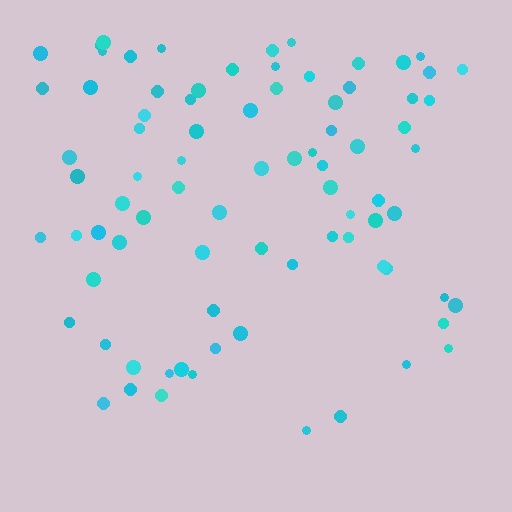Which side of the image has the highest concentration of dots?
The top.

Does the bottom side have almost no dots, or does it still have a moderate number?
Still a moderate number, just noticeably fewer than the top.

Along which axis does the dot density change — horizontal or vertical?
Vertical.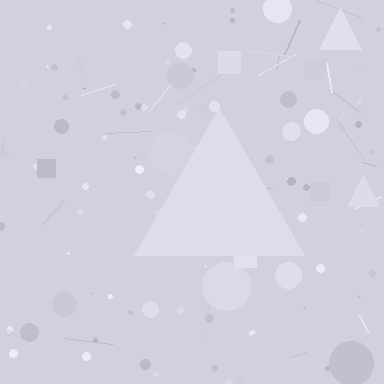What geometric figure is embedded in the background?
A triangle is embedded in the background.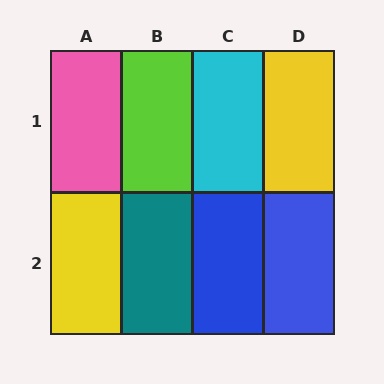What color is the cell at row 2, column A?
Yellow.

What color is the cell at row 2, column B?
Teal.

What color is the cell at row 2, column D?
Blue.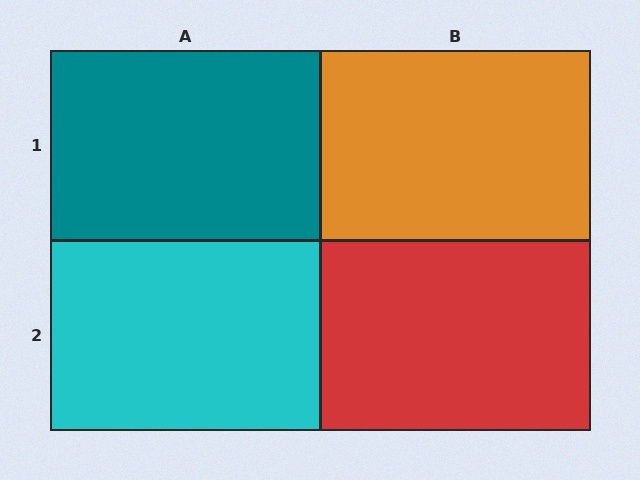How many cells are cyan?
1 cell is cyan.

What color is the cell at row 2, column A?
Cyan.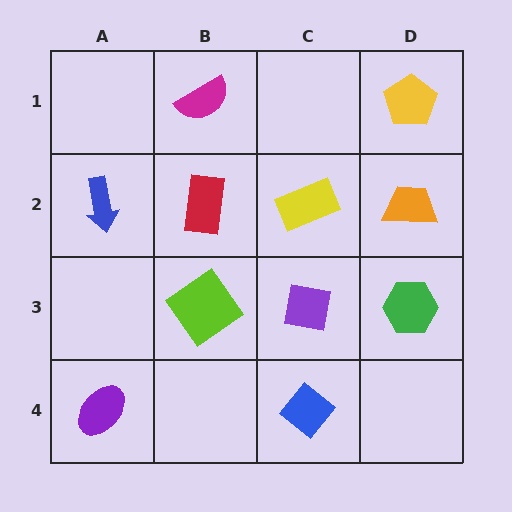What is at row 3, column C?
A purple square.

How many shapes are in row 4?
2 shapes.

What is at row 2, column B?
A red rectangle.